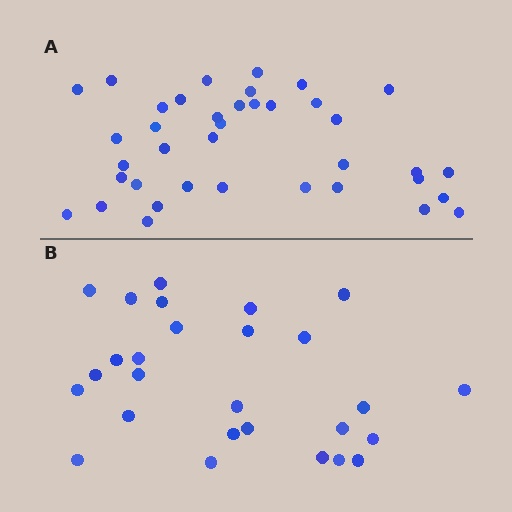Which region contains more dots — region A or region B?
Region A (the top region) has more dots.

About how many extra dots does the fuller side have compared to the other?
Region A has roughly 12 or so more dots than region B.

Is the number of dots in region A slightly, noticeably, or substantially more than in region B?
Region A has noticeably more, but not dramatically so. The ratio is roughly 1.4 to 1.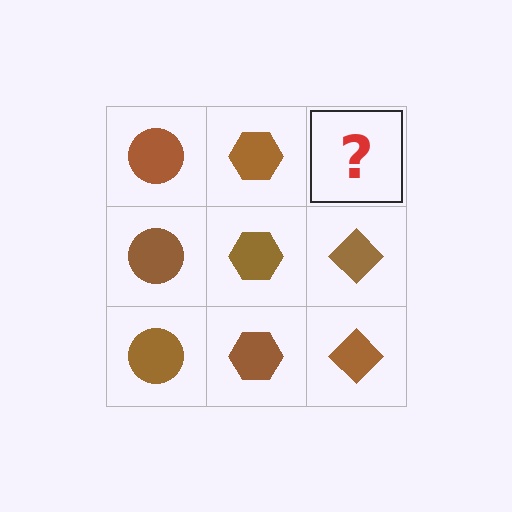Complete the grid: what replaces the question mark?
The question mark should be replaced with a brown diamond.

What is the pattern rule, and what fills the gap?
The rule is that each column has a consistent shape. The gap should be filled with a brown diamond.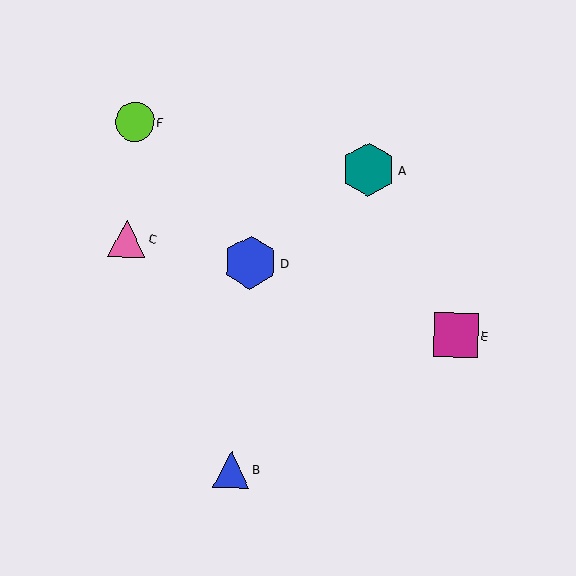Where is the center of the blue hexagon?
The center of the blue hexagon is at (251, 262).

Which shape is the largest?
The teal hexagon (labeled A) is the largest.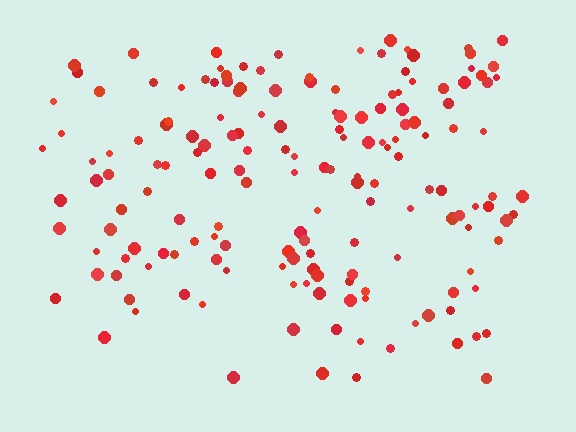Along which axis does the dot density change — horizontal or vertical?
Vertical.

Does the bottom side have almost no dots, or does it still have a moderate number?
Still a moderate number, just noticeably fewer than the top.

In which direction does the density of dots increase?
From bottom to top, with the top side densest.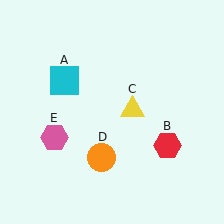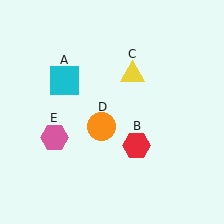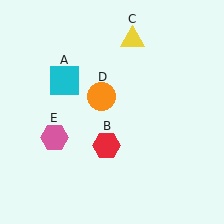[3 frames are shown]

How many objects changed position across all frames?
3 objects changed position: red hexagon (object B), yellow triangle (object C), orange circle (object D).